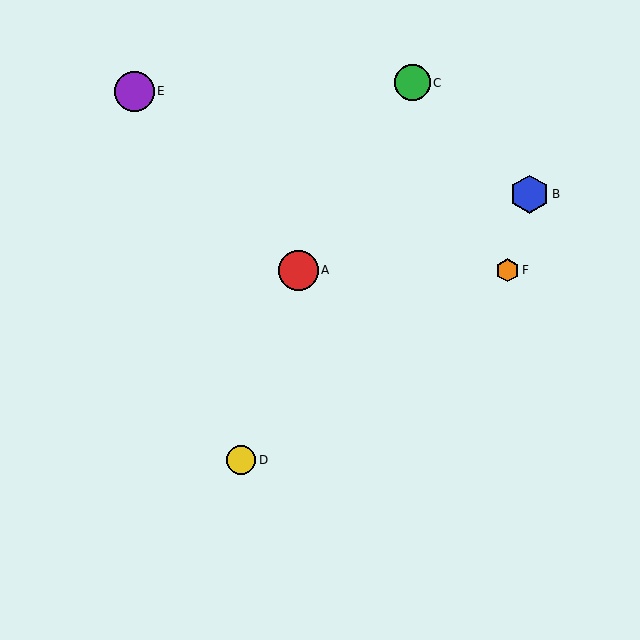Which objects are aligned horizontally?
Objects A, F are aligned horizontally.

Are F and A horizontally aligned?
Yes, both are at y≈270.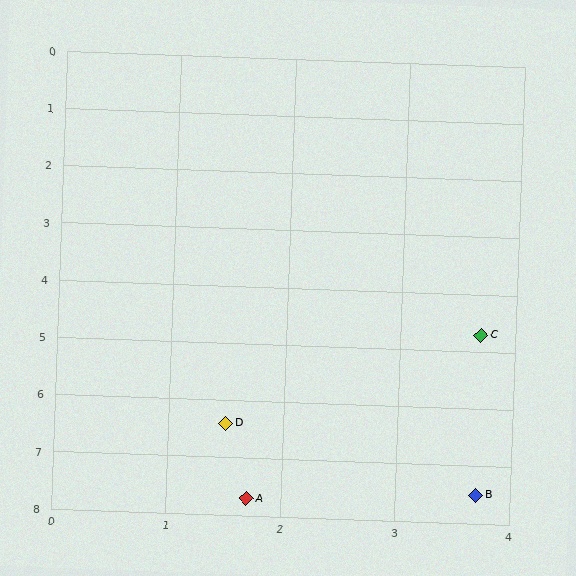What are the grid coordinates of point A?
Point A is at approximately (1.7, 7.7).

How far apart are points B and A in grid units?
Points B and A are about 2.0 grid units apart.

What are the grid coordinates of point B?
Point B is at approximately (3.7, 7.5).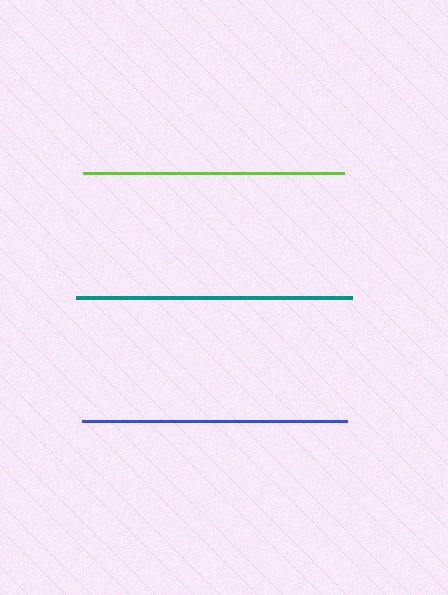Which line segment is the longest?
The teal line is the longest at approximately 276 pixels.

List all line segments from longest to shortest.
From longest to shortest: teal, blue, lime.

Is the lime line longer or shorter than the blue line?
The blue line is longer than the lime line.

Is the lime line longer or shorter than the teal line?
The teal line is longer than the lime line.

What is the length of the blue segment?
The blue segment is approximately 266 pixels long.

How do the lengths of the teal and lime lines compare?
The teal and lime lines are approximately the same length.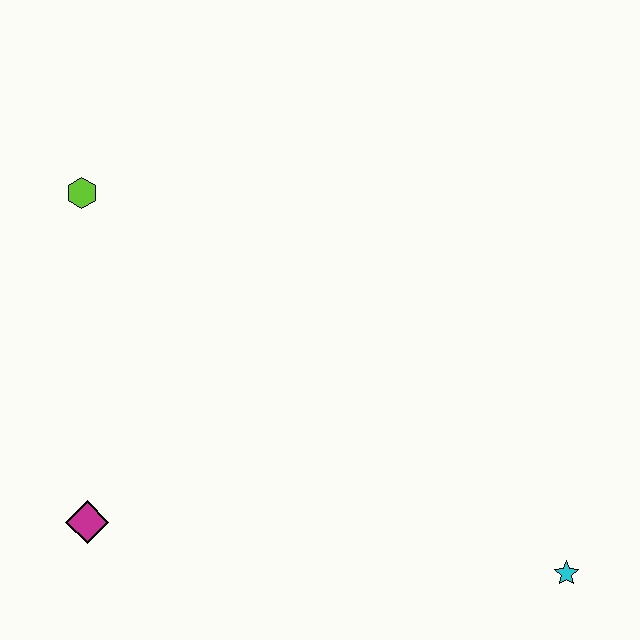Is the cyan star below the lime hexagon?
Yes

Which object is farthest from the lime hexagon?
The cyan star is farthest from the lime hexagon.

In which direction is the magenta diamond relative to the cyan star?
The magenta diamond is to the left of the cyan star.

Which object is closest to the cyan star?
The magenta diamond is closest to the cyan star.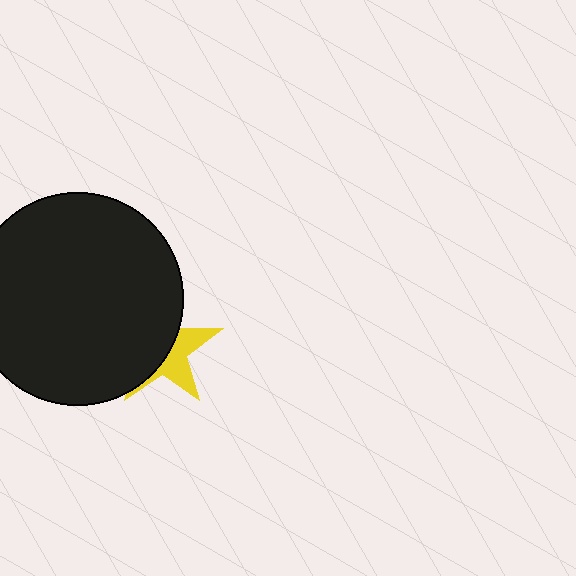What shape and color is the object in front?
The object in front is a black circle.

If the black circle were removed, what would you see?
You would see the complete yellow star.